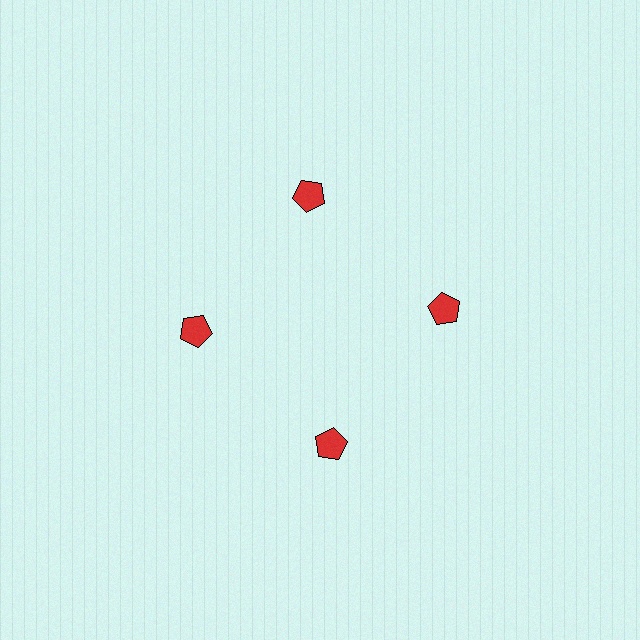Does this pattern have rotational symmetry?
Yes, this pattern has 4-fold rotational symmetry. It looks the same after rotating 90 degrees around the center.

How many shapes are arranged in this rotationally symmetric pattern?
There are 4 shapes, arranged in 4 groups of 1.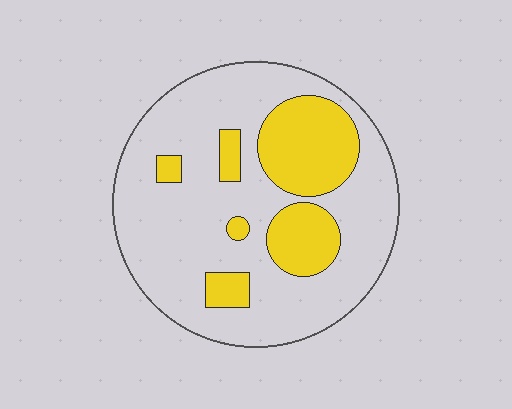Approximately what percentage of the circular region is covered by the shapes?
Approximately 25%.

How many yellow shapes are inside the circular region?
6.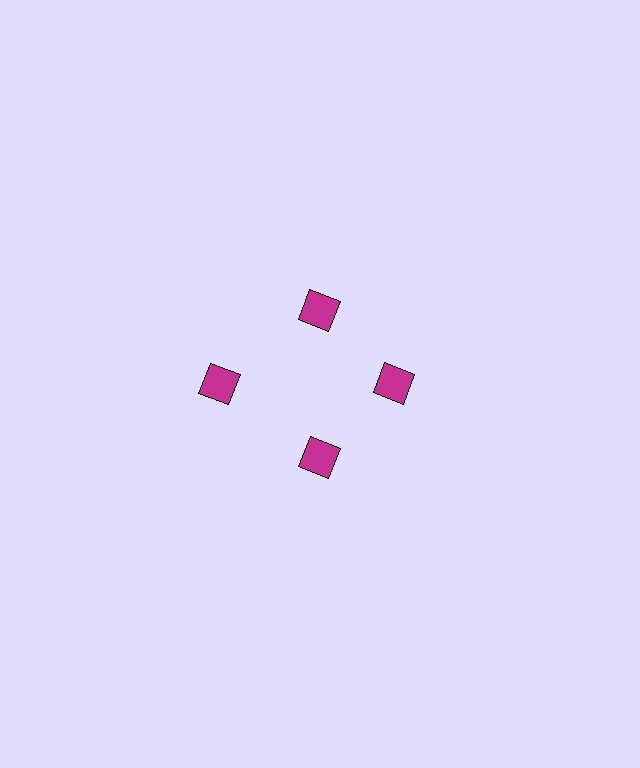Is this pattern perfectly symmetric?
No. The 4 magenta diamonds are arranged in a ring, but one element near the 9 o'clock position is pushed outward from the center, breaking the 4-fold rotational symmetry.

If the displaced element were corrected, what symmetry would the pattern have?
It would have 4-fold rotational symmetry — the pattern would map onto itself every 90 degrees.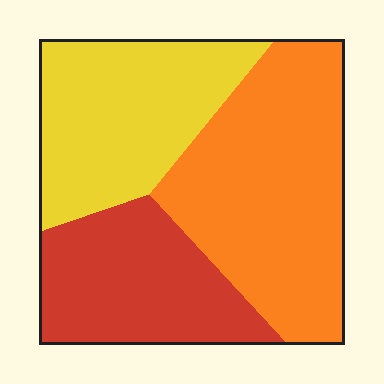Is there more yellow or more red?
Yellow.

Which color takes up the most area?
Orange, at roughly 40%.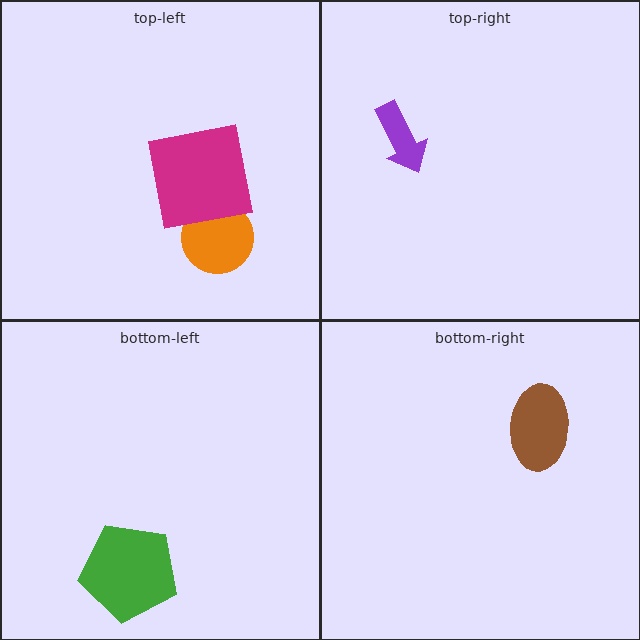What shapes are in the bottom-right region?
The brown ellipse.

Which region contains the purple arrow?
The top-right region.